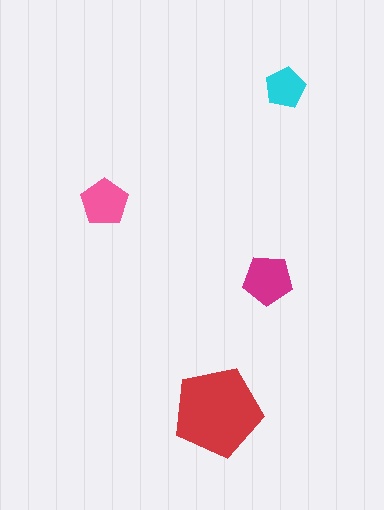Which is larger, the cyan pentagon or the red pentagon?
The red one.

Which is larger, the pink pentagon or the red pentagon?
The red one.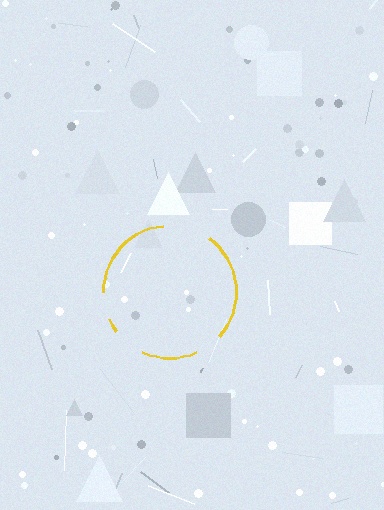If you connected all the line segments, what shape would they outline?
They would outline a circle.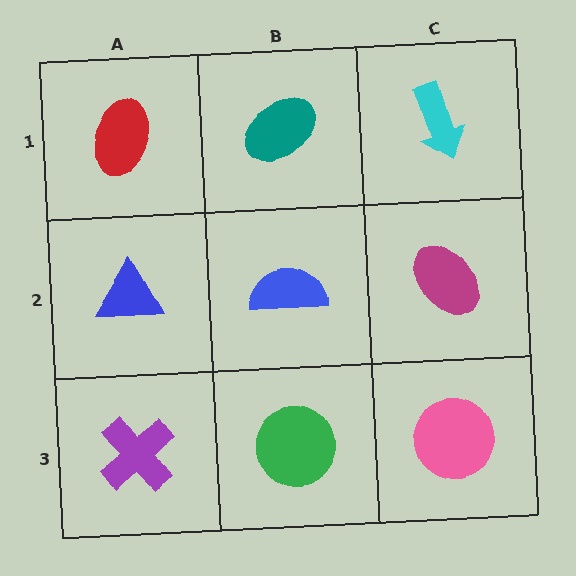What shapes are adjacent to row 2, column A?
A red ellipse (row 1, column A), a purple cross (row 3, column A), a blue semicircle (row 2, column B).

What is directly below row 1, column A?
A blue triangle.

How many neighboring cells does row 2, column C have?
3.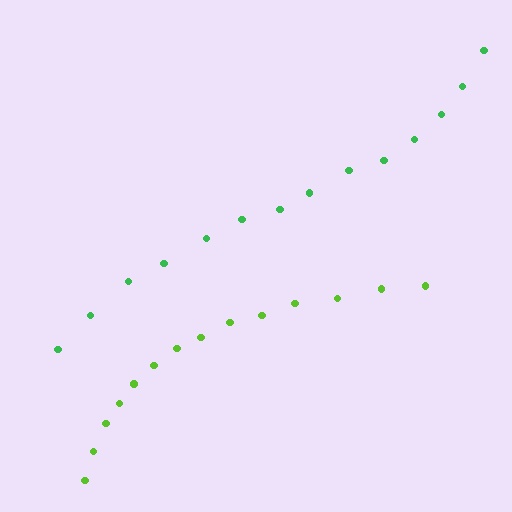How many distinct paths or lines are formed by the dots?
There are 2 distinct paths.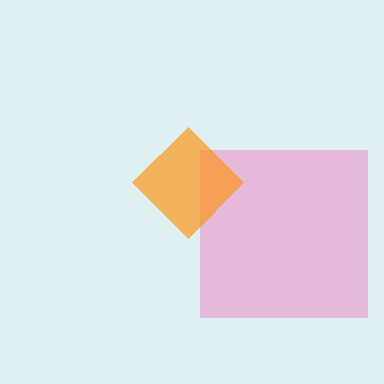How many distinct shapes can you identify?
There are 2 distinct shapes: a pink square, an orange diamond.